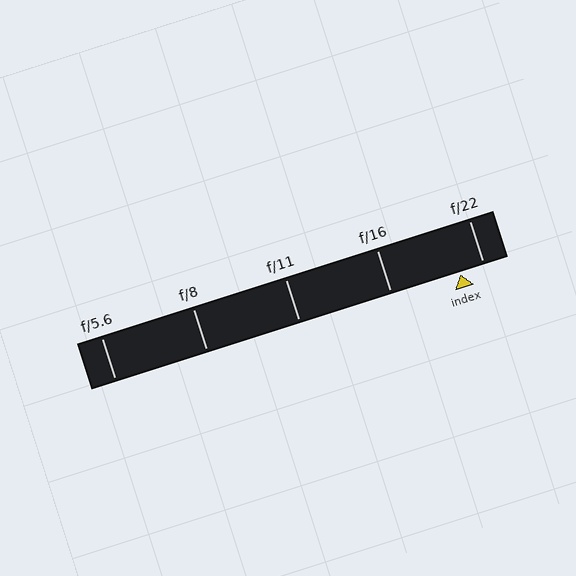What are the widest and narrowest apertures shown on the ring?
The widest aperture shown is f/5.6 and the narrowest is f/22.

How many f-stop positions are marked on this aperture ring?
There are 5 f-stop positions marked.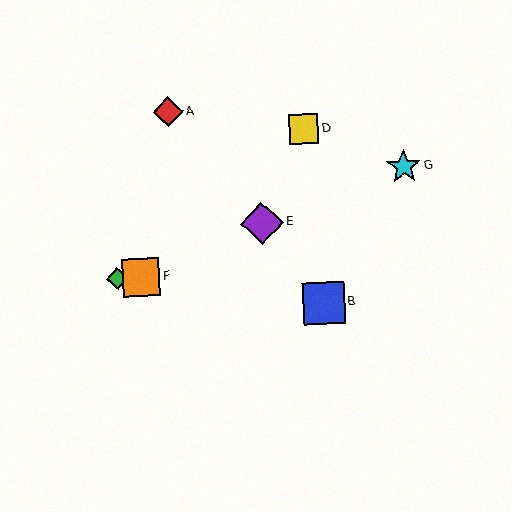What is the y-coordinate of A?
Object A is at y≈112.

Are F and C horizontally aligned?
Yes, both are at y≈277.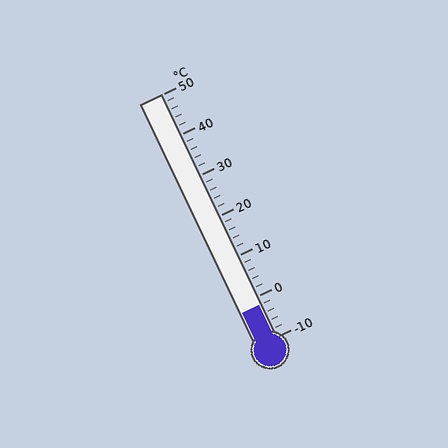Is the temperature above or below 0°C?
The temperature is below 0°C.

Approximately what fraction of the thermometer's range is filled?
The thermometer is filled to approximately 15% of its range.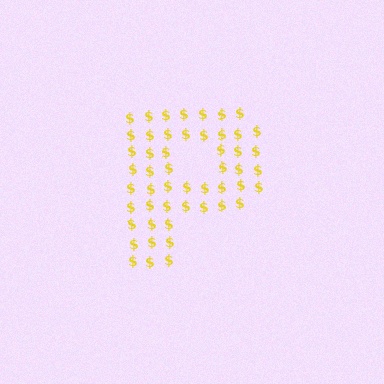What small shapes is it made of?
It is made of small dollar signs.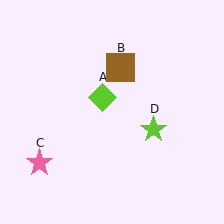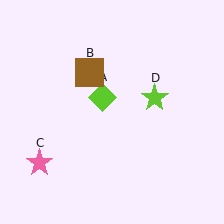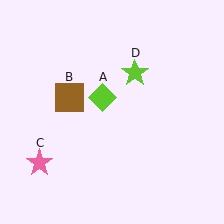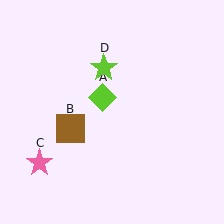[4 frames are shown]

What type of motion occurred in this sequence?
The brown square (object B), lime star (object D) rotated counterclockwise around the center of the scene.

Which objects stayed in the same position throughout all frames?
Lime diamond (object A) and pink star (object C) remained stationary.